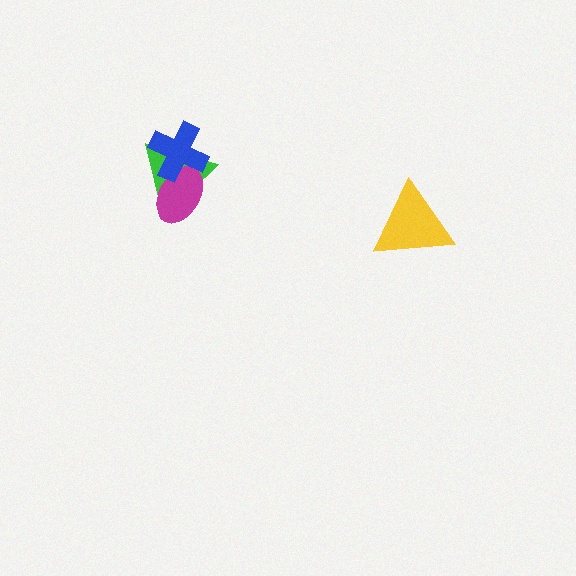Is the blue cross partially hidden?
No, no other shape covers it.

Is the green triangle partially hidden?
Yes, it is partially covered by another shape.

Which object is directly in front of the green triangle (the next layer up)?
The magenta ellipse is directly in front of the green triangle.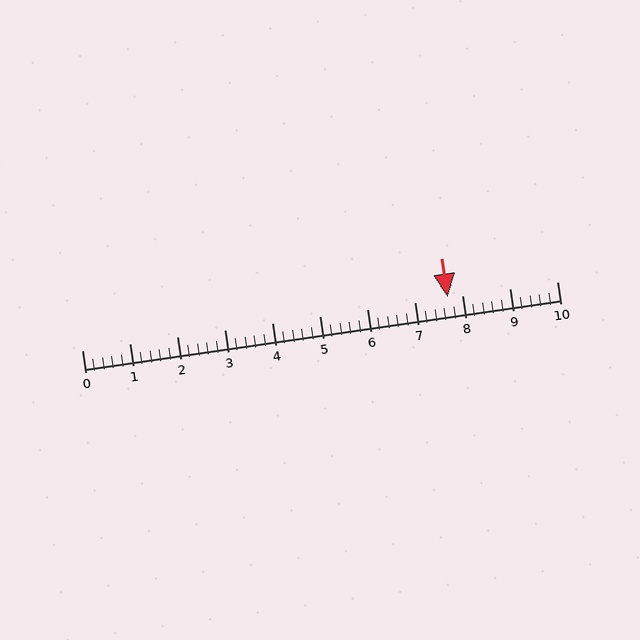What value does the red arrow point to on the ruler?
The red arrow points to approximately 7.7.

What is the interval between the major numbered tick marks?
The major tick marks are spaced 1 units apart.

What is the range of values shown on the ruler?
The ruler shows values from 0 to 10.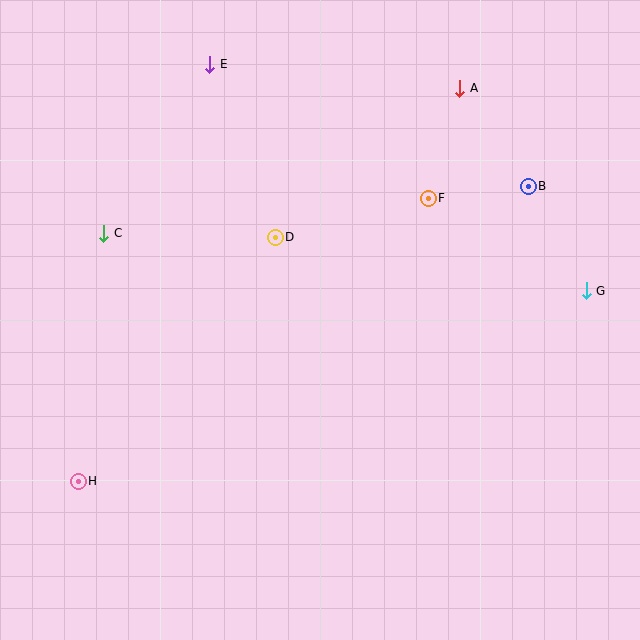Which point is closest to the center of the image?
Point D at (275, 237) is closest to the center.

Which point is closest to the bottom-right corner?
Point G is closest to the bottom-right corner.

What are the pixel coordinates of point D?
Point D is at (275, 237).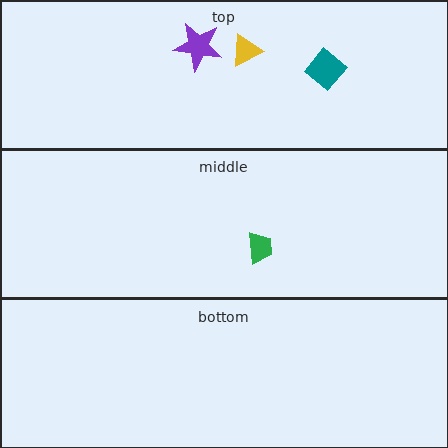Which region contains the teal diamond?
The top region.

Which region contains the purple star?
The top region.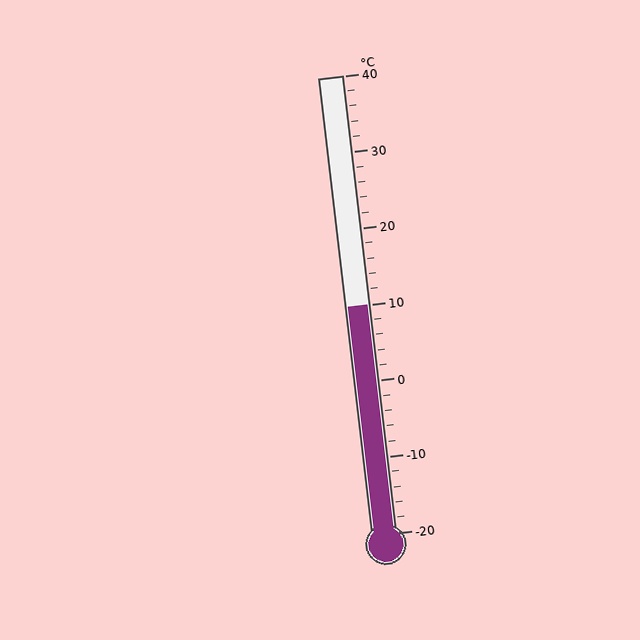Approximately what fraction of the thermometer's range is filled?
The thermometer is filled to approximately 50% of its range.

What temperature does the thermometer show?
The thermometer shows approximately 10°C.